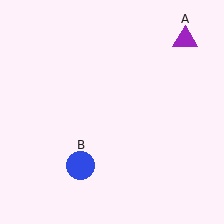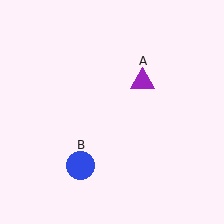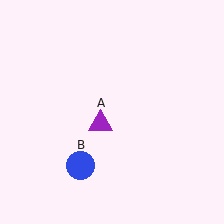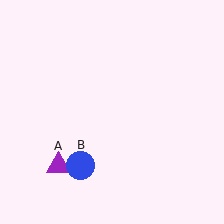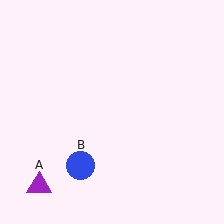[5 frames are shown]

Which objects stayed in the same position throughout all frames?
Blue circle (object B) remained stationary.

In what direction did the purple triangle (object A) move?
The purple triangle (object A) moved down and to the left.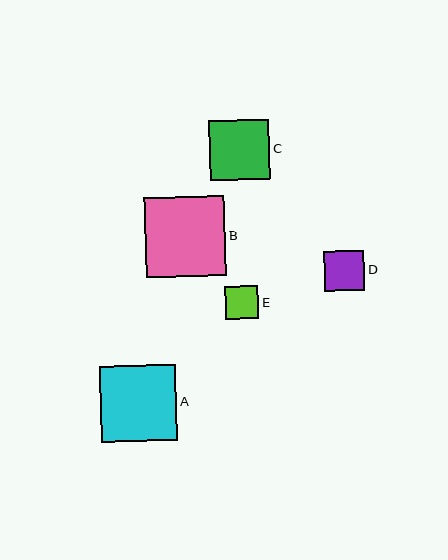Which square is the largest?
Square B is the largest with a size of approximately 81 pixels.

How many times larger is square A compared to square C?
Square A is approximately 1.3 times the size of square C.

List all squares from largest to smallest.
From largest to smallest: B, A, C, D, E.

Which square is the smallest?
Square E is the smallest with a size of approximately 33 pixels.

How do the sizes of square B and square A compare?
Square B and square A are approximately the same size.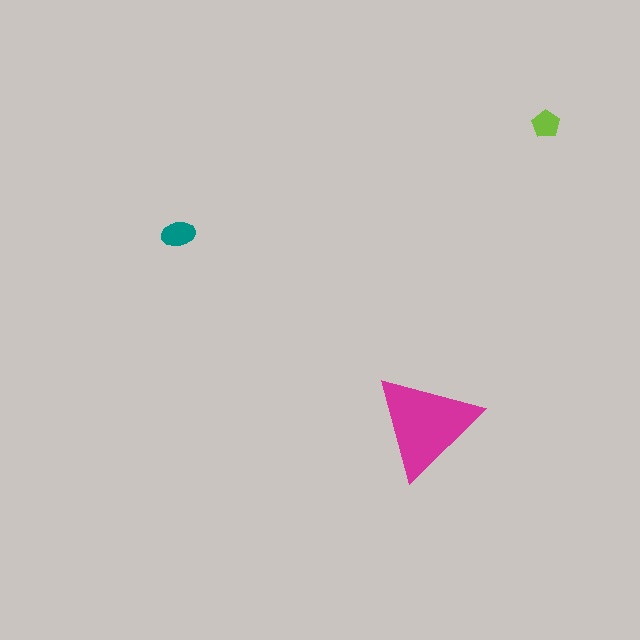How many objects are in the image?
There are 3 objects in the image.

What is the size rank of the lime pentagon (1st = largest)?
3rd.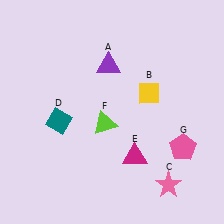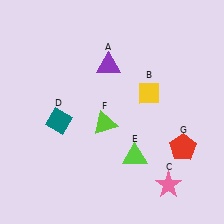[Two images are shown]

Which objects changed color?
E changed from magenta to lime. G changed from pink to red.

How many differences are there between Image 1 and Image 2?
There are 2 differences between the two images.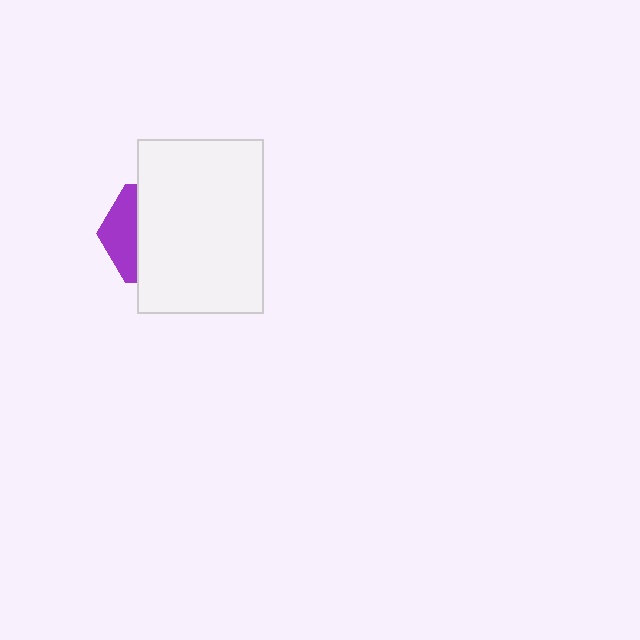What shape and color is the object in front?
The object in front is a white rectangle.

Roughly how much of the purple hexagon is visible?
A small part of it is visible (roughly 31%).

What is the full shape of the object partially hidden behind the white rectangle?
The partially hidden object is a purple hexagon.